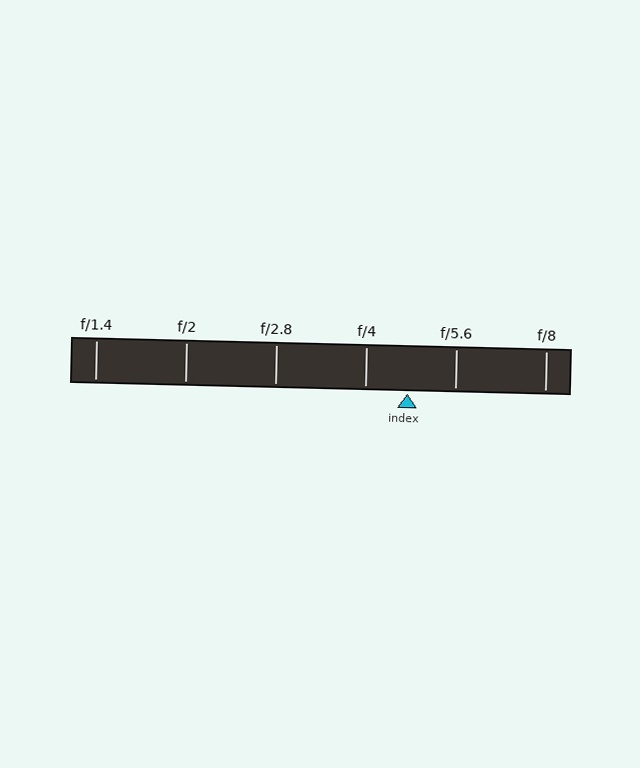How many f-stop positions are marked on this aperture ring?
There are 6 f-stop positions marked.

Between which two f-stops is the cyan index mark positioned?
The index mark is between f/4 and f/5.6.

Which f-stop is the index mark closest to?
The index mark is closest to f/4.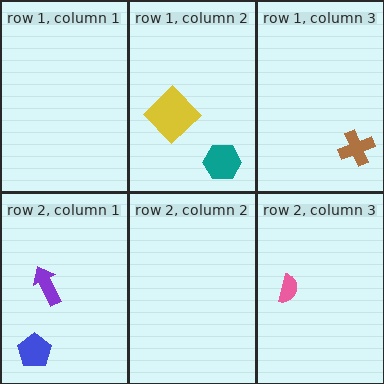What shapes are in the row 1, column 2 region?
The yellow diamond, the teal hexagon.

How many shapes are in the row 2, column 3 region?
1.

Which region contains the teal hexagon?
The row 1, column 2 region.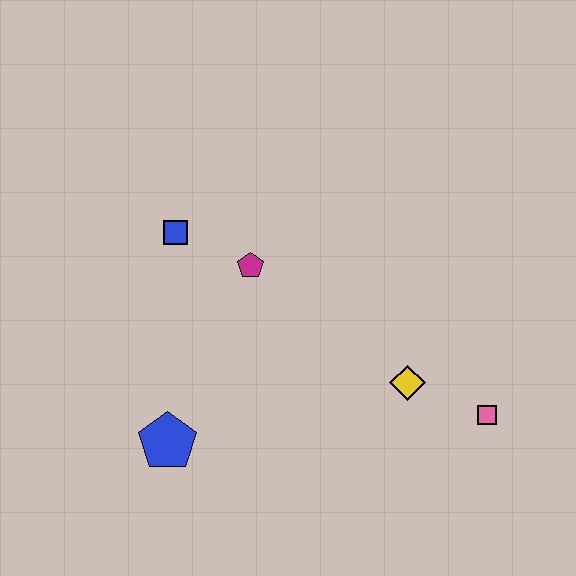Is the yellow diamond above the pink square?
Yes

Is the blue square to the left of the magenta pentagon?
Yes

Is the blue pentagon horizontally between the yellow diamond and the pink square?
No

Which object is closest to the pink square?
The yellow diamond is closest to the pink square.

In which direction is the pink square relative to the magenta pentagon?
The pink square is to the right of the magenta pentagon.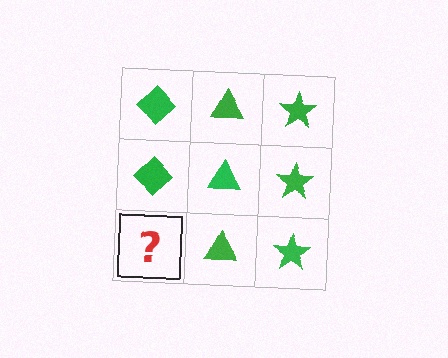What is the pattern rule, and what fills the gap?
The rule is that each column has a consistent shape. The gap should be filled with a green diamond.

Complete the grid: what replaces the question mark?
The question mark should be replaced with a green diamond.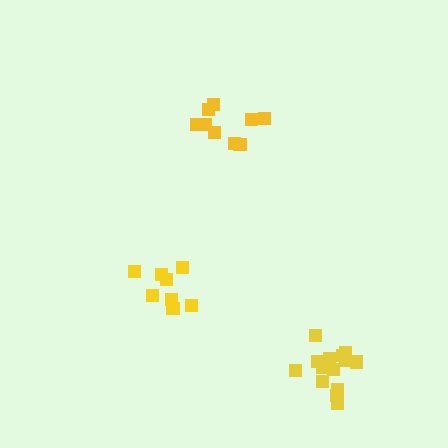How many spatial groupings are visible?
There are 3 spatial groupings.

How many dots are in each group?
Group 1: 9 dots, Group 2: 8 dots, Group 3: 14 dots (31 total).